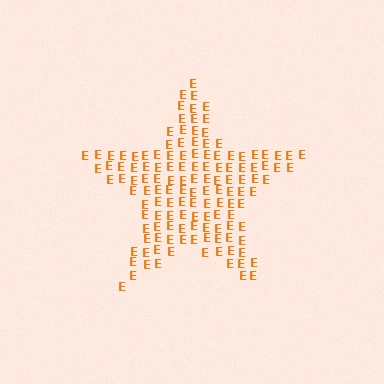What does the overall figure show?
The overall figure shows a star.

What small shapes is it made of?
It is made of small letter E's.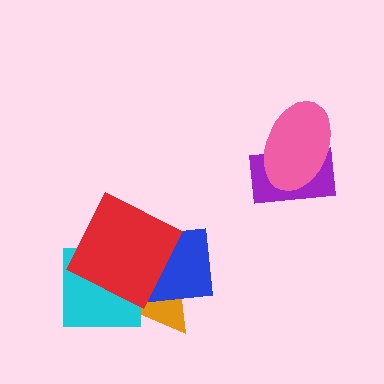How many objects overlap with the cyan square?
2 objects overlap with the cyan square.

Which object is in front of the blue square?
The red square is in front of the blue square.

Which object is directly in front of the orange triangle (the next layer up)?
The blue square is directly in front of the orange triangle.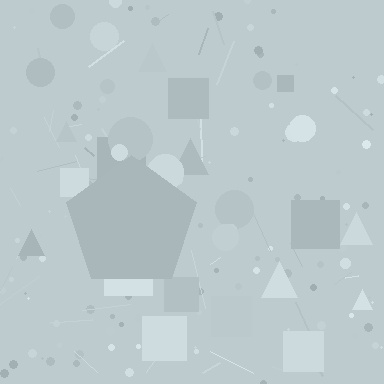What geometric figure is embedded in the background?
A pentagon is embedded in the background.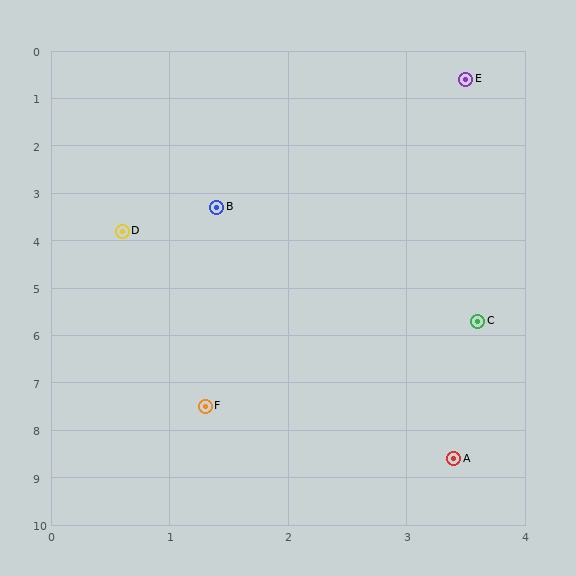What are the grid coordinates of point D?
Point D is at approximately (0.6, 3.8).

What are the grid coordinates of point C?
Point C is at approximately (3.6, 5.7).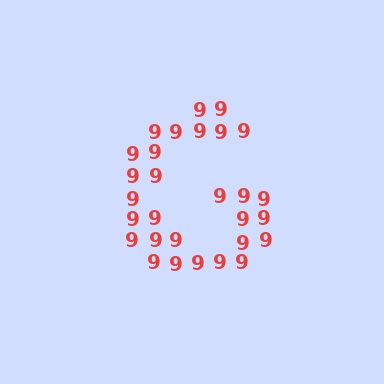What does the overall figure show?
The overall figure shows the letter G.